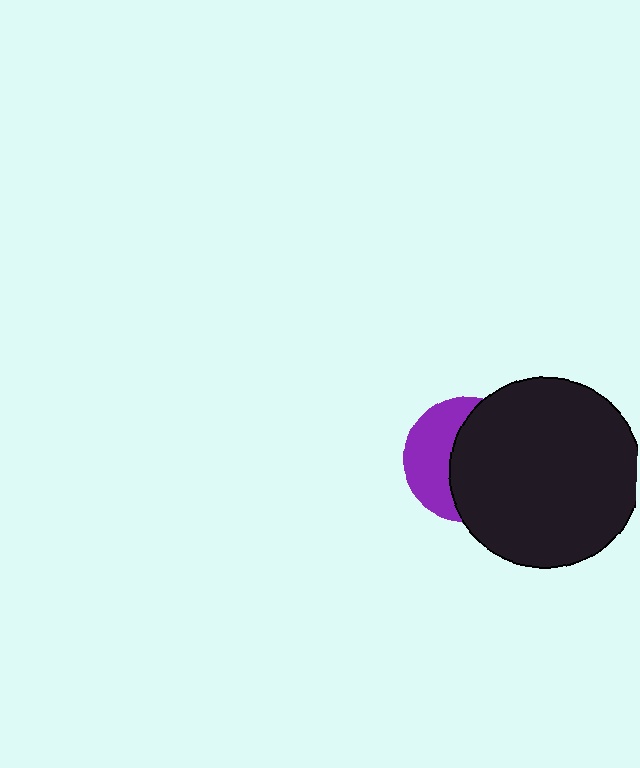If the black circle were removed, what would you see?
You would see the complete purple circle.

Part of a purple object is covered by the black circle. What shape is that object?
It is a circle.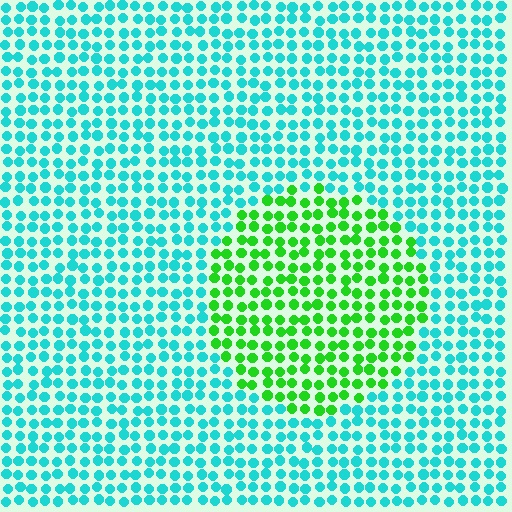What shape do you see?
I see a circle.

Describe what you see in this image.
The image is filled with small cyan elements in a uniform arrangement. A circle-shaped region is visible where the elements are tinted to a slightly different hue, forming a subtle color boundary.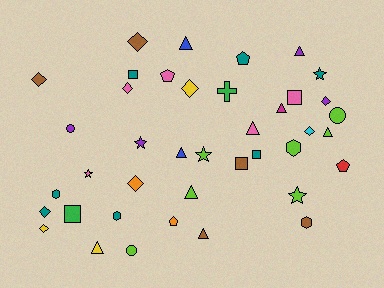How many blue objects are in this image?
There are 2 blue objects.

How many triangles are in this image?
There are 9 triangles.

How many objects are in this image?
There are 40 objects.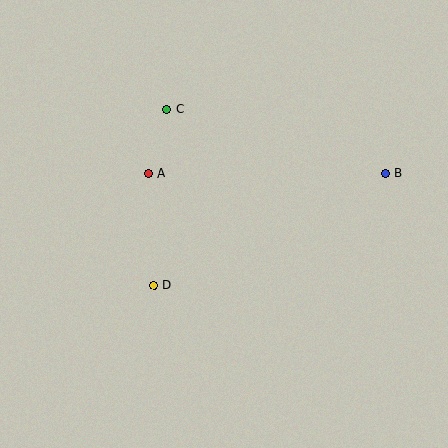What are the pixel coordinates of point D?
Point D is at (154, 285).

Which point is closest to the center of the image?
Point A at (148, 174) is closest to the center.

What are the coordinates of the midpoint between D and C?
The midpoint between D and C is at (160, 197).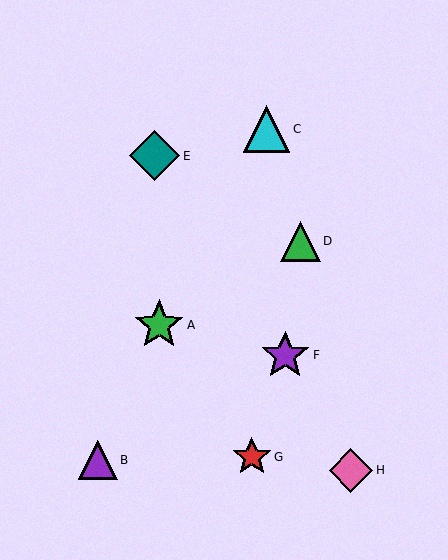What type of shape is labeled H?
Shape H is a pink diamond.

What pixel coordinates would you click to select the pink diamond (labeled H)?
Click at (351, 470) to select the pink diamond H.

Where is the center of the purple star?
The center of the purple star is at (285, 355).